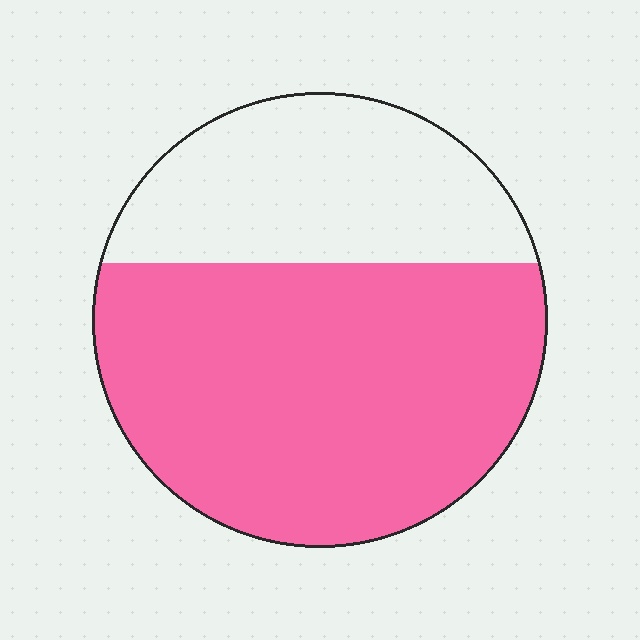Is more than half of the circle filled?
Yes.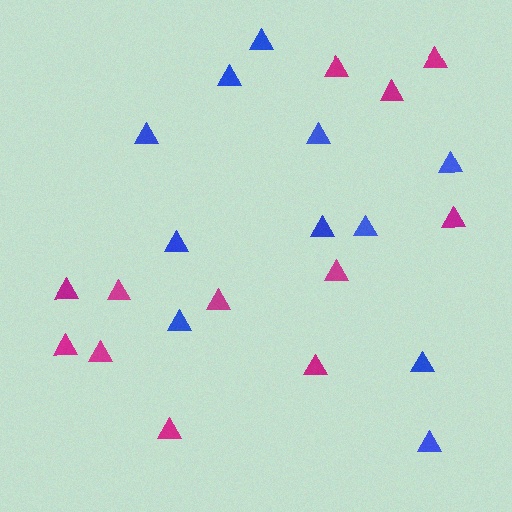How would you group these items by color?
There are 2 groups: one group of magenta triangles (12) and one group of blue triangles (11).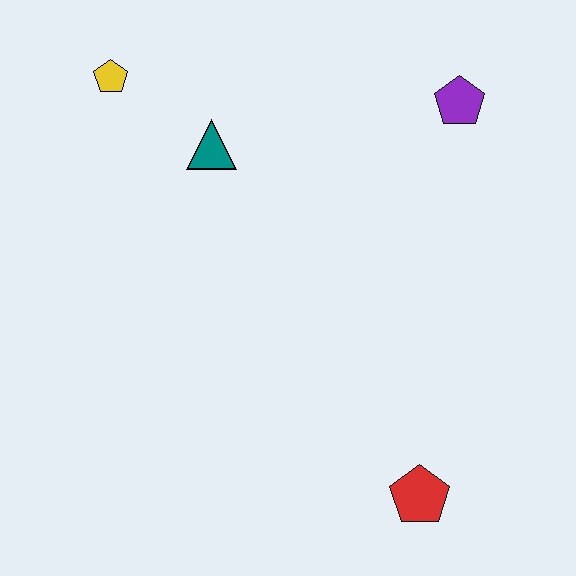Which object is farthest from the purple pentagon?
The red pentagon is farthest from the purple pentagon.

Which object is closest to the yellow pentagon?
The teal triangle is closest to the yellow pentagon.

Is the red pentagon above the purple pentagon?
No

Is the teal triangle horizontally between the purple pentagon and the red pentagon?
No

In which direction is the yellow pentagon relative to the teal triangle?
The yellow pentagon is to the left of the teal triangle.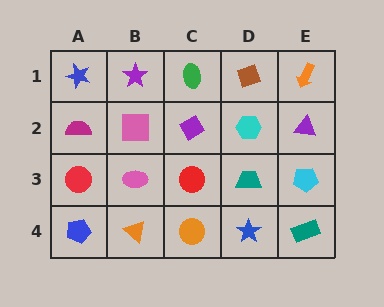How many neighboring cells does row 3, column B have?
4.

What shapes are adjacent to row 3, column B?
A pink square (row 2, column B), an orange triangle (row 4, column B), a red circle (row 3, column A), a red circle (row 3, column C).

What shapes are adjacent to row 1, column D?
A cyan hexagon (row 2, column D), a green ellipse (row 1, column C), an orange arrow (row 1, column E).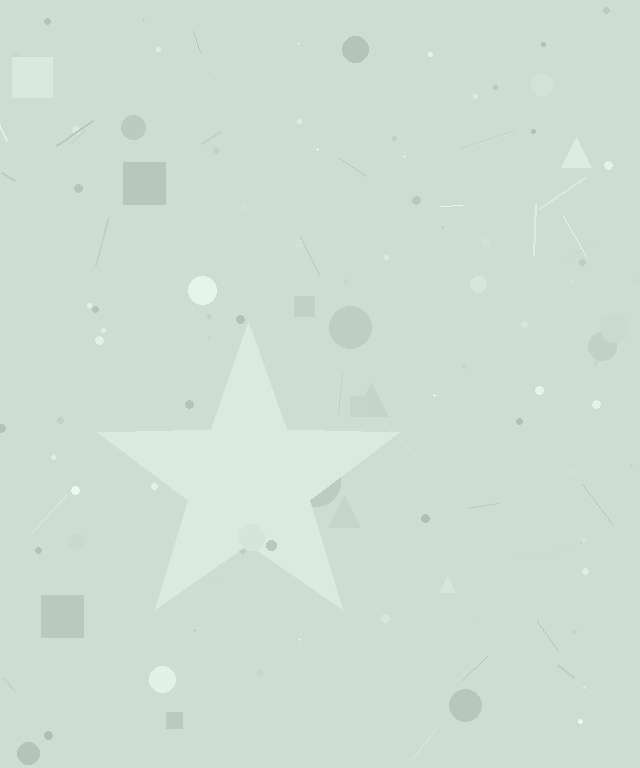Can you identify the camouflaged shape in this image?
The camouflaged shape is a star.